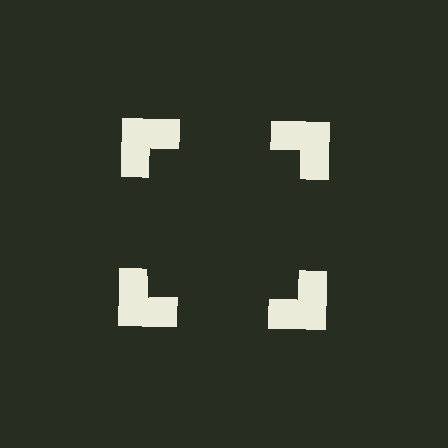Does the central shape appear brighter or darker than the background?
It typically appears slightly darker than the background, even though no actual brightness change is drawn.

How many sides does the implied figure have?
4 sides.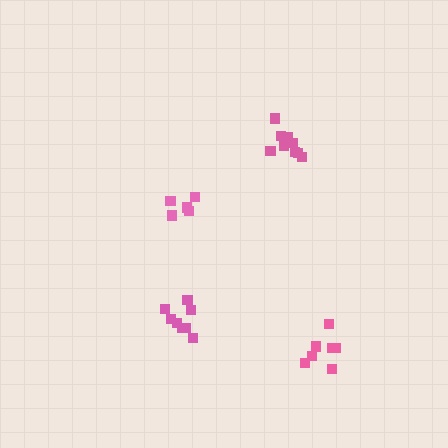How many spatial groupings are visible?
There are 4 spatial groupings.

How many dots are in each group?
Group 1: 5 dots, Group 2: 9 dots, Group 3: 8 dots, Group 4: 7 dots (29 total).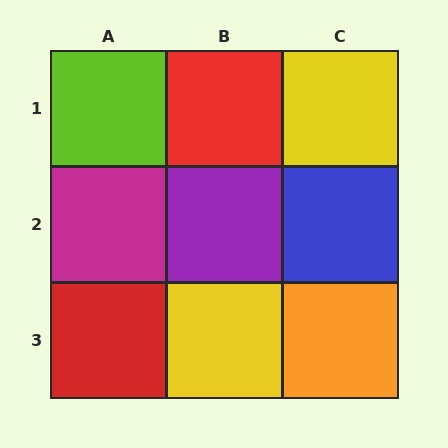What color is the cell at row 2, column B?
Purple.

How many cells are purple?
1 cell is purple.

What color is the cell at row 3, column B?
Yellow.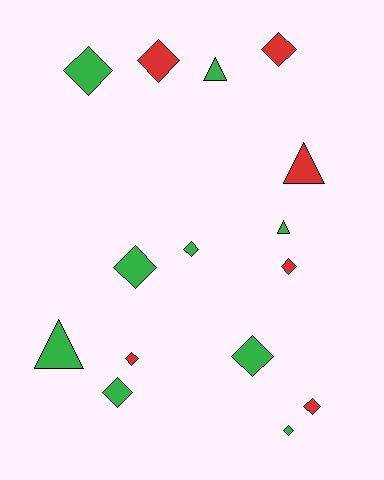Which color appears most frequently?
Green, with 9 objects.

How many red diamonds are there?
There are 5 red diamonds.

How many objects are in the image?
There are 15 objects.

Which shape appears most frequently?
Diamond, with 11 objects.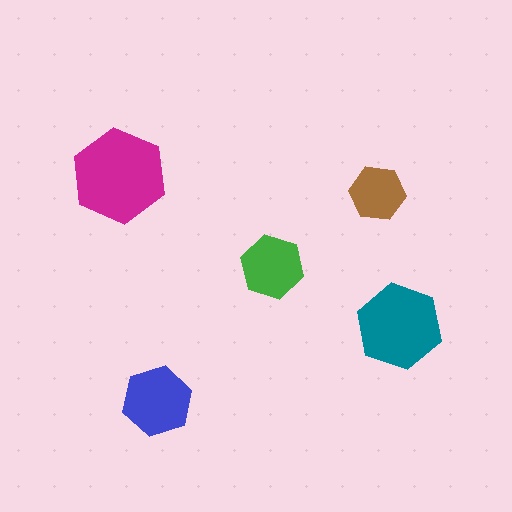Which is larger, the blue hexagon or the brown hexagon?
The blue one.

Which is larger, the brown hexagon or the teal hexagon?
The teal one.